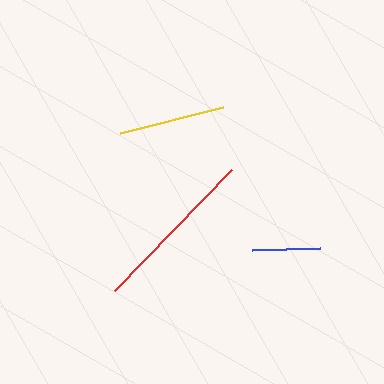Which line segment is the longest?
The red line is the longest at approximately 168 pixels.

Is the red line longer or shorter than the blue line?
The red line is longer than the blue line.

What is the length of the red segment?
The red segment is approximately 168 pixels long.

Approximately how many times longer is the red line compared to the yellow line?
The red line is approximately 1.6 times the length of the yellow line.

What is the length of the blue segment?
The blue segment is approximately 68 pixels long.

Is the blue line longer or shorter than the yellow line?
The yellow line is longer than the blue line.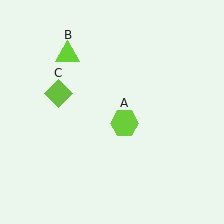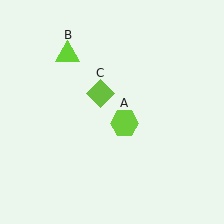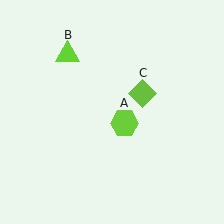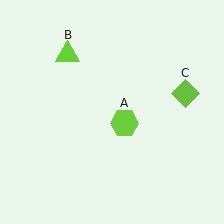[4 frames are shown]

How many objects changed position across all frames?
1 object changed position: lime diamond (object C).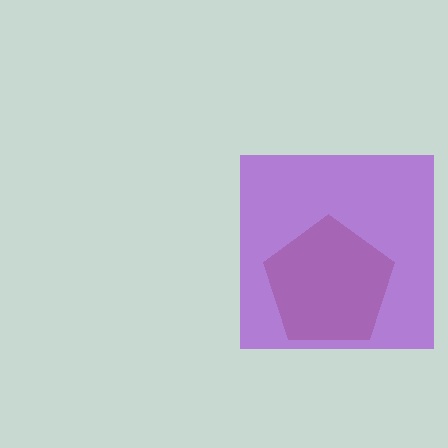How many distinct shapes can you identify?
There are 2 distinct shapes: a brown pentagon, a purple square.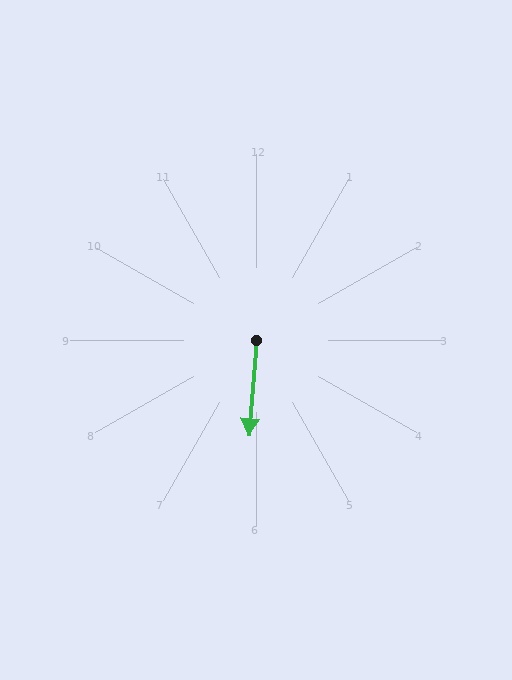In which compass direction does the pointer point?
South.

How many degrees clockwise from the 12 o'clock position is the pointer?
Approximately 184 degrees.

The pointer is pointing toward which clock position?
Roughly 6 o'clock.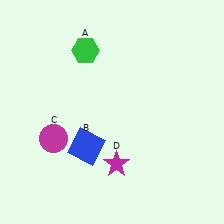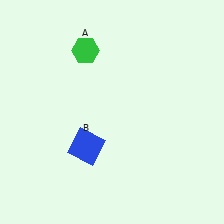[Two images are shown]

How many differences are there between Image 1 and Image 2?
There are 2 differences between the two images.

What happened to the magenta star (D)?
The magenta star (D) was removed in Image 2. It was in the bottom-right area of Image 1.